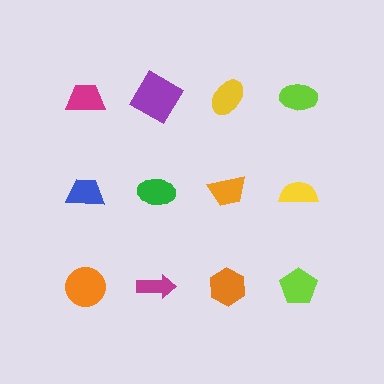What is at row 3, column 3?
An orange hexagon.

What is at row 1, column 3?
A yellow ellipse.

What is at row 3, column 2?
A magenta arrow.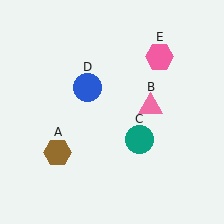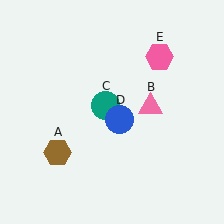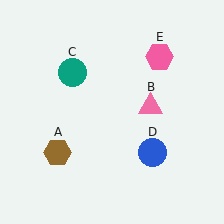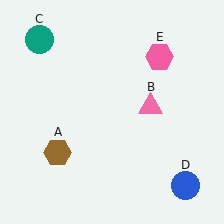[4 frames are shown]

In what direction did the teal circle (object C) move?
The teal circle (object C) moved up and to the left.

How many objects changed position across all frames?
2 objects changed position: teal circle (object C), blue circle (object D).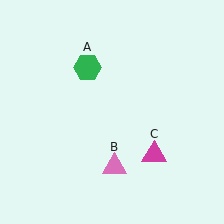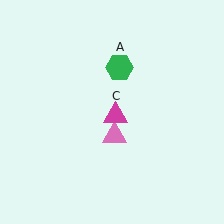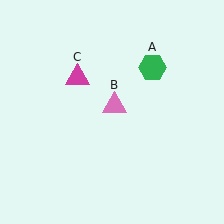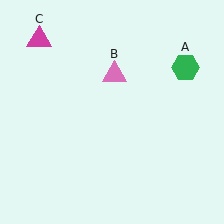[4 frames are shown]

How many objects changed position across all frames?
3 objects changed position: green hexagon (object A), pink triangle (object B), magenta triangle (object C).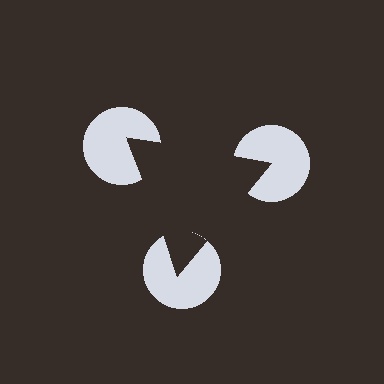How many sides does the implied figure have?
3 sides.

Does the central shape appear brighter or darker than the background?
It typically appears slightly darker than the background, even though no actual brightness change is drawn.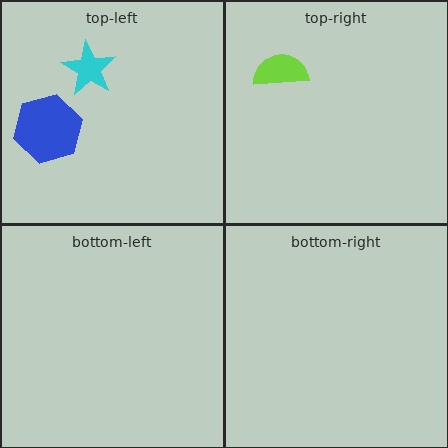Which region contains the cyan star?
The top-left region.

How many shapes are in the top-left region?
2.